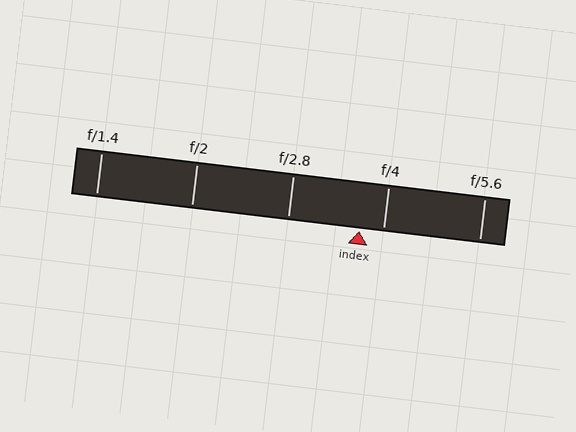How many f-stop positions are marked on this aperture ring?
There are 5 f-stop positions marked.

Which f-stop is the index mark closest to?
The index mark is closest to f/4.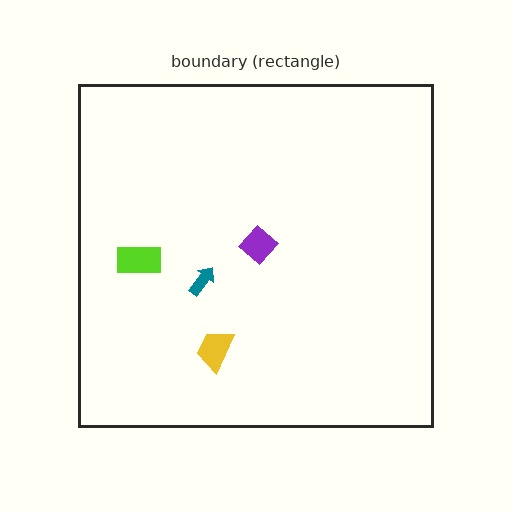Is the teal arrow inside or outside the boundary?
Inside.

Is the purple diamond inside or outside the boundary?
Inside.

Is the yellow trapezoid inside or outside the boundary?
Inside.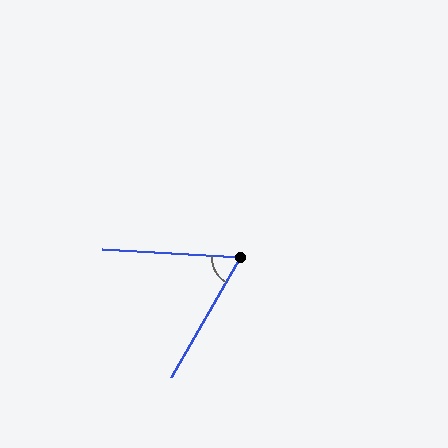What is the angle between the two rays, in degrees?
Approximately 63 degrees.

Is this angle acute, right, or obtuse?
It is acute.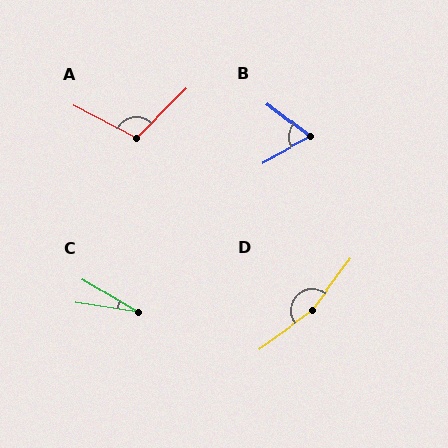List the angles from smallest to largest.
C (22°), B (65°), A (108°), D (164°).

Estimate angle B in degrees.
Approximately 65 degrees.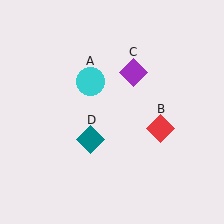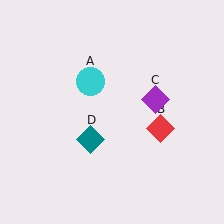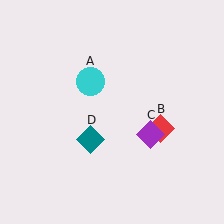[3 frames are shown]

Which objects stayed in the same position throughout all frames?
Cyan circle (object A) and red diamond (object B) and teal diamond (object D) remained stationary.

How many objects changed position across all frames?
1 object changed position: purple diamond (object C).